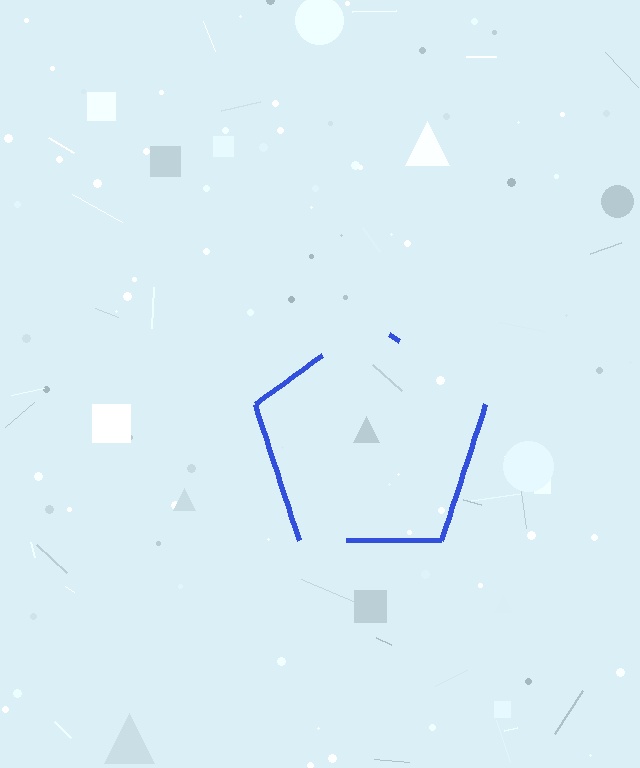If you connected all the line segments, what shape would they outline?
They would outline a pentagon.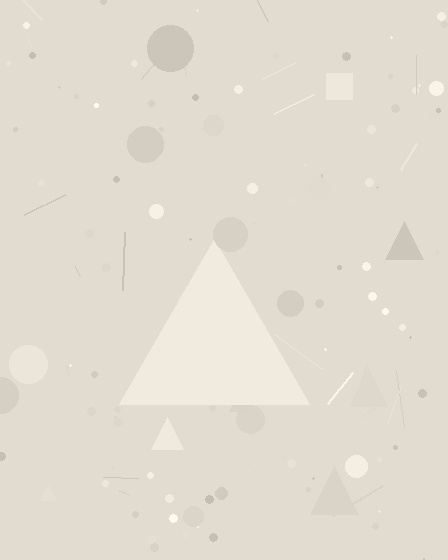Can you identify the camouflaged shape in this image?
The camouflaged shape is a triangle.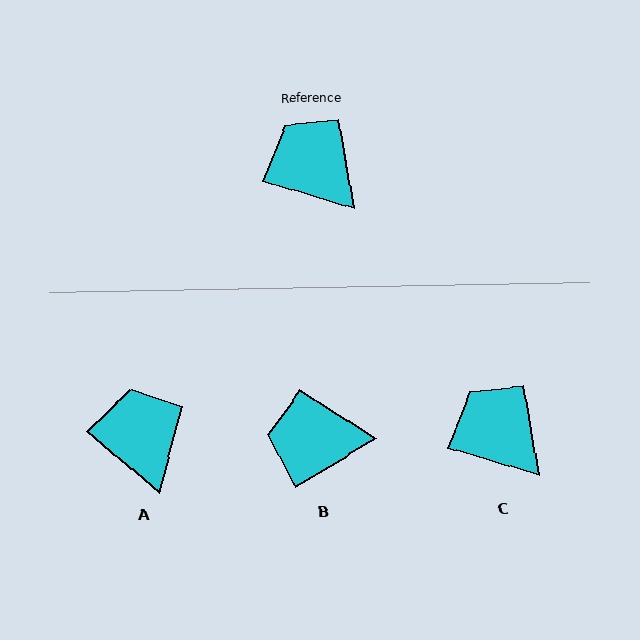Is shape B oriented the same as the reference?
No, it is off by about 48 degrees.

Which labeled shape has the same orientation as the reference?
C.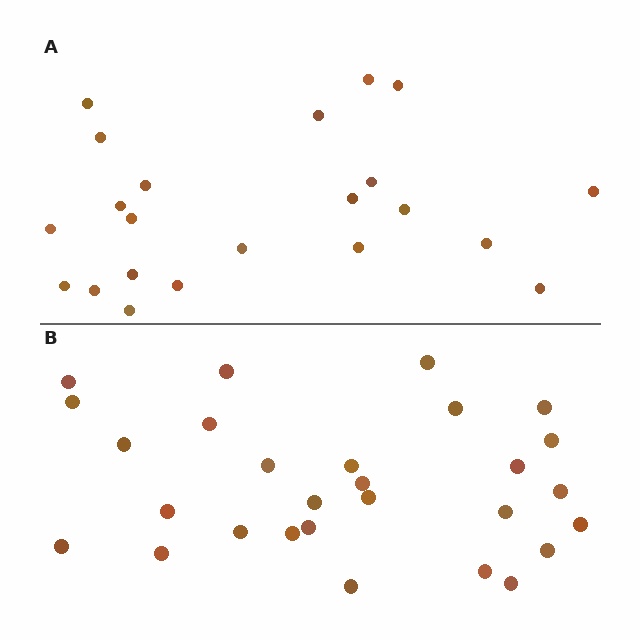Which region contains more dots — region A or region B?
Region B (the bottom region) has more dots.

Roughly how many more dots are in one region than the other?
Region B has about 6 more dots than region A.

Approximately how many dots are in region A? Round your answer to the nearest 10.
About 20 dots. (The exact count is 22, which rounds to 20.)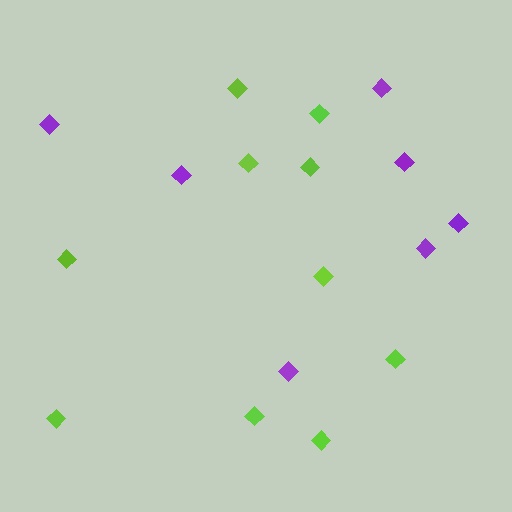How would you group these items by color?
There are 2 groups: one group of lime diamonds (10) and one group of purple diamonds (7).